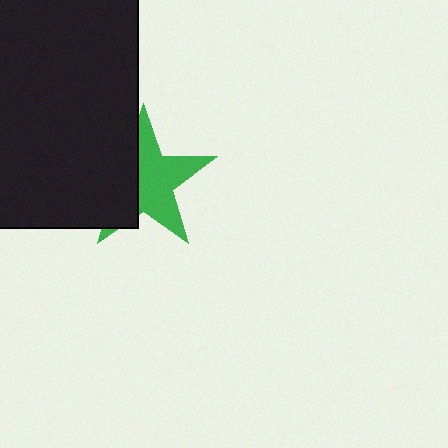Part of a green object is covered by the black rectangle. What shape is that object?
It is a star.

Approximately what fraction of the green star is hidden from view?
Roughly 43% of the green star is hidden behind the black rectangle.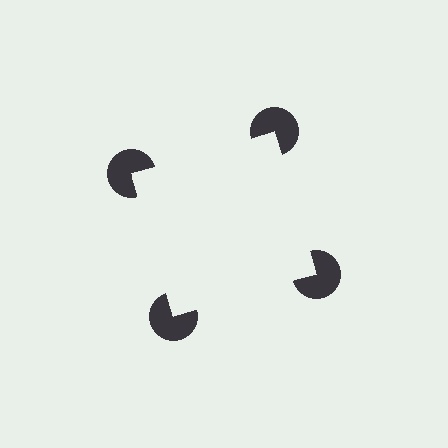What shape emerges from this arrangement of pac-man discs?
An illusory square — its edges are inferred from the aligned wedge cuts in the pac-man discs, not physically drawn.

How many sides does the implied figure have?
4 sides.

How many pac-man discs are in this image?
There are 4 — one at each vertex of the illusory square.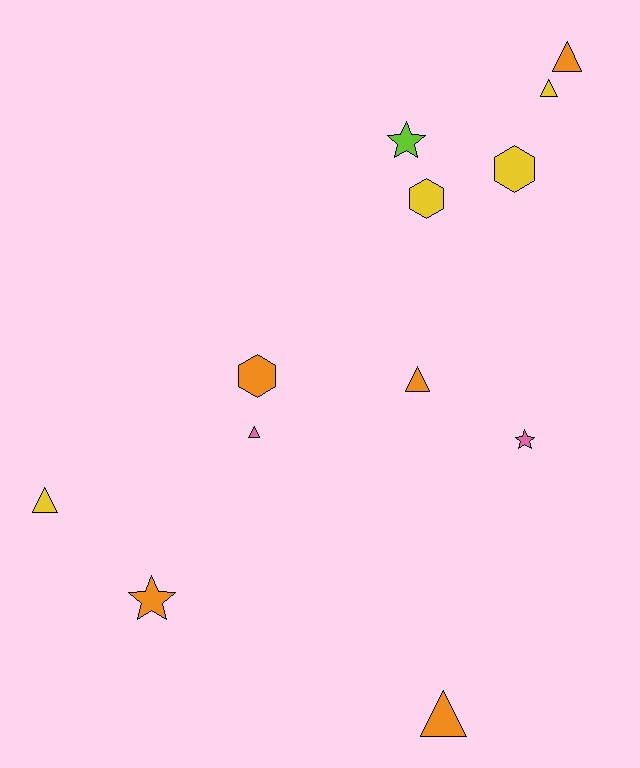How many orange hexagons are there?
There is 1 orange hexagon.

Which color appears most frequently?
Orange, with 5 objects.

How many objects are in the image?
There are 12 objects.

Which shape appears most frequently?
Triangle, with 6 objects.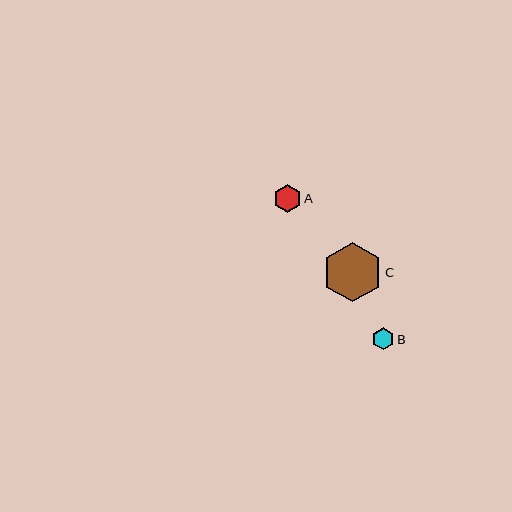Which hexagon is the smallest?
Hexagon B is the smallest with a size of approximately 22 pixels.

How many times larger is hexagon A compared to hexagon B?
Hexagon A is approximately 1.3 times the size of hexagon B.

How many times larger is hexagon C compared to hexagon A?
Hexagon C is approximately 2.2 times the size of hexagon A.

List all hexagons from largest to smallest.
From largest to smallest: C, A, B.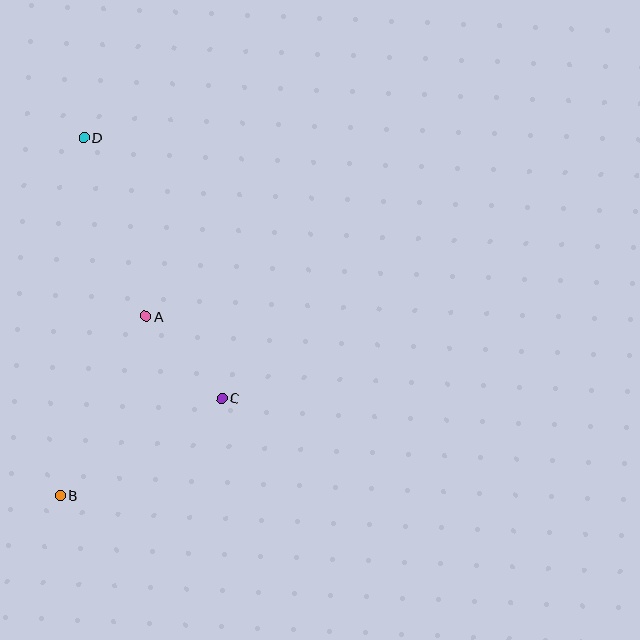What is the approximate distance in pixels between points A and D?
The distance between A and D is approximately 189 pixels.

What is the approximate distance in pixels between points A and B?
The distance between A and B is approximately 198 pixels.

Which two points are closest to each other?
Points A and C are closest to each other.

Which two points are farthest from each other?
Points B and D are farthest from each other.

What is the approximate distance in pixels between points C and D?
The distance between C and D is approximately 295 pixels.